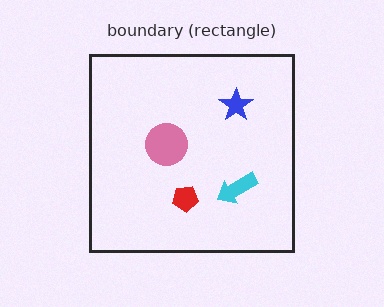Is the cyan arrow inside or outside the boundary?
Inside.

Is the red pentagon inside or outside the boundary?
Inside.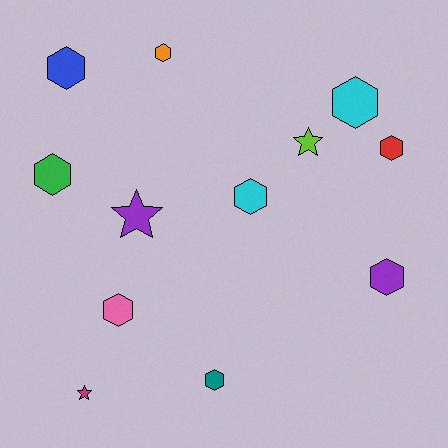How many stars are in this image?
There are 3 stars.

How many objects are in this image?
There are 12 objects.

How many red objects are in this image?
There is 1 red object.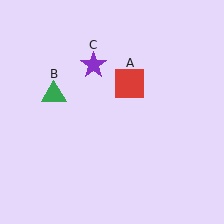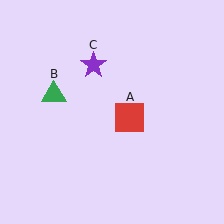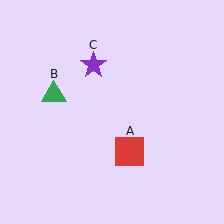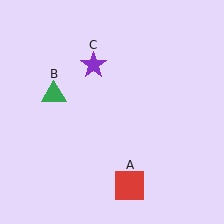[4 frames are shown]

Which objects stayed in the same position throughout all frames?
Green triangle (object B) and purple star (object C) remained stationary.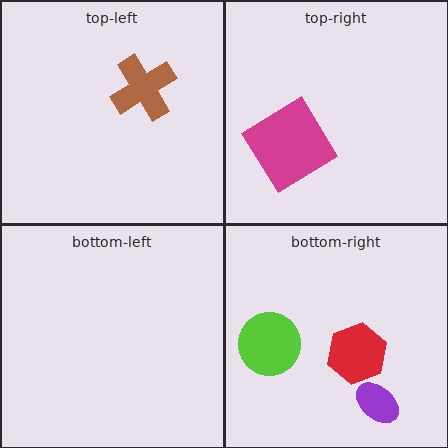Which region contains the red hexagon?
The bottom-right region.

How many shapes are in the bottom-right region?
3.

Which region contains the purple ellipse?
The bottom-right region.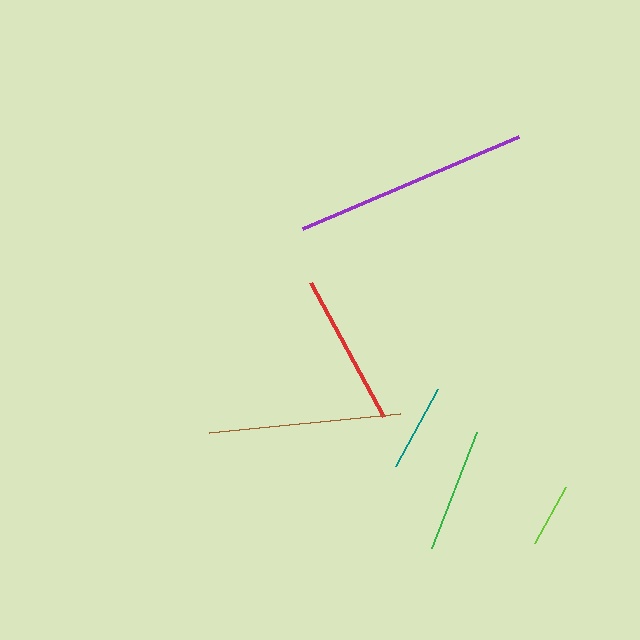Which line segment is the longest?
The purple line is the longest at approximately 235 pixels.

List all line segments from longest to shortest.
From longest to shortest: purple, brown, red, green, teal, lime.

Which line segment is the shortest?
The lime line is the shortest at approximately 64 pixels.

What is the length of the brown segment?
The brown segment is approximately 191 pixels long.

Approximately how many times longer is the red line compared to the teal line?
The red line is approximately 1.7 times the length of the teal line.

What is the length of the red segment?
The red segment is approximately 153 pixels long.